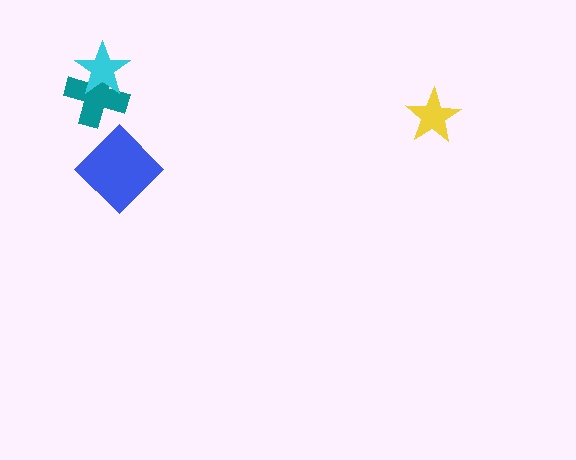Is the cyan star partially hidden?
No, no other shape covers it.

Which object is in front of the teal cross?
The cyan star is in front of the teal cross.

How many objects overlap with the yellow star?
0 objects overlap with the yellow star.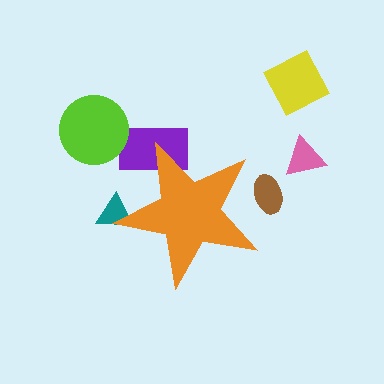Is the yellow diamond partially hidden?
No, the yellow diamond is fully visible.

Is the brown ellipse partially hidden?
Yes, the brown ellipse is partially hidden behind the orange star.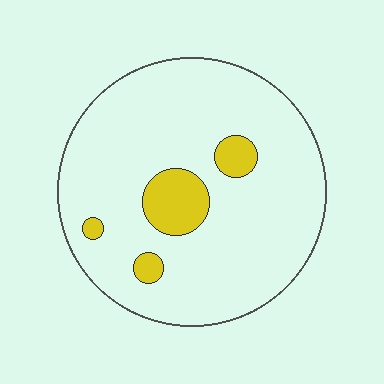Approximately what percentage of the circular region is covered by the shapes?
Approximately 10%.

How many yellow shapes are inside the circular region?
4.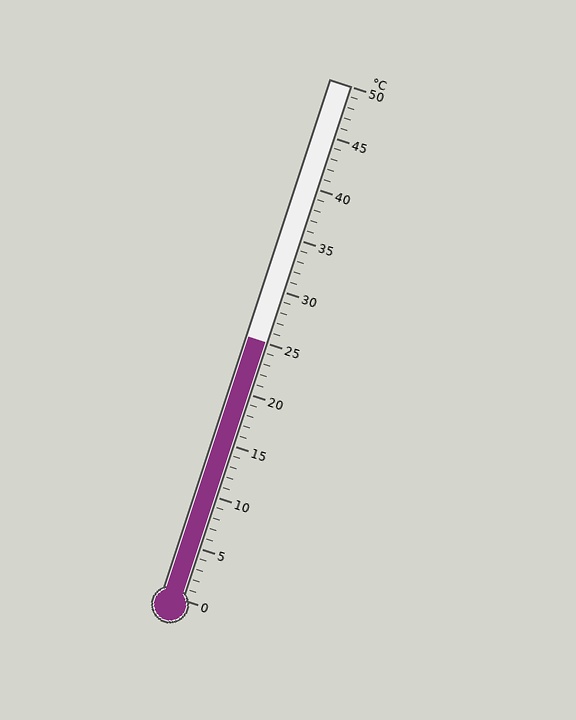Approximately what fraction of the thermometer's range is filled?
The thermometer is filled to approximately 50% of its range.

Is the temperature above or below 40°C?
The temperature is below 40°C.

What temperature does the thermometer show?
The thermometer shows approximately 25°C.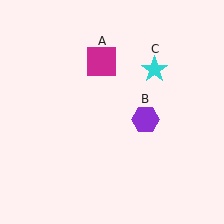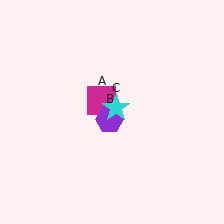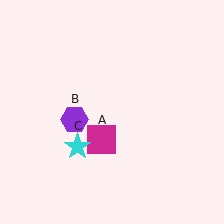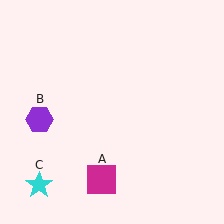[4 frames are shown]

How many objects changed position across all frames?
3 objects changed position: magenta square (object A), purple hexagon (object B), cyan star (object C).